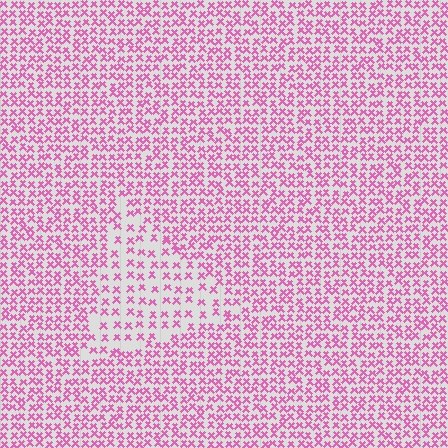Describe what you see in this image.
The image contains small pink elements arranged at two different densities. A triangle-shaped region is visible where the elements are less densely packed than the surrounding area.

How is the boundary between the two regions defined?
The boundary is defined by a change in element density (approximately 1.9x ratio). All elements are the same color, size, and shape.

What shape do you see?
I see a triangle.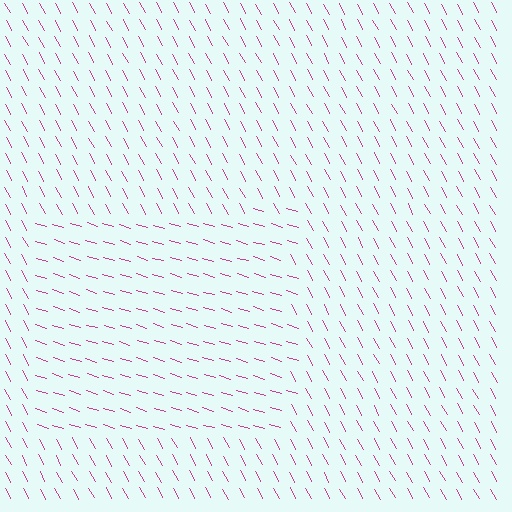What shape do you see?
I see a rectangle.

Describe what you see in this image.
The image is filled with small magenta line segments. A rectangle region in the image has lines oriented differently from the surrounding lines, creating a visible texture boundary.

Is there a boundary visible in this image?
Yes, there is a texture boundary formed by a change in line orientation.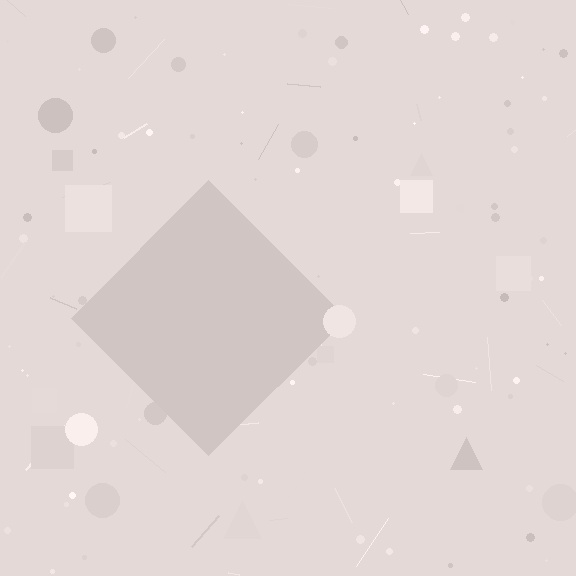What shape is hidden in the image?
A diamond is hidden in the image.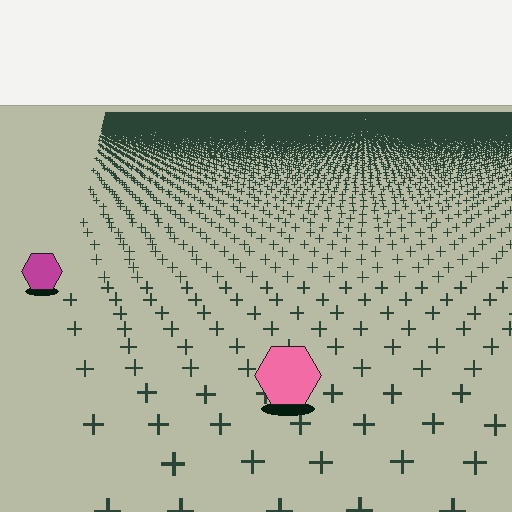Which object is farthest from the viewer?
The magenta hexagon is farthest from the viewer. It appears smaller and the ground texture around it is denser.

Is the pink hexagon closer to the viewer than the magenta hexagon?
Yes. The pink hexagon is closer — you can tell from the texture gradient: the ground texture is coarser near it.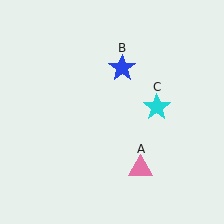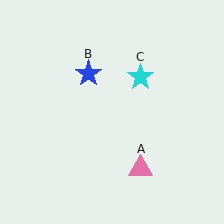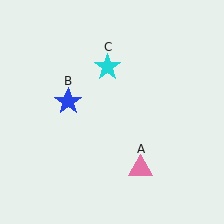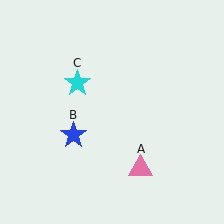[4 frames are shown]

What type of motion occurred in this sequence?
The blue star (object B), cyan star (object C) rotated counterclockwise around the center of the scene.